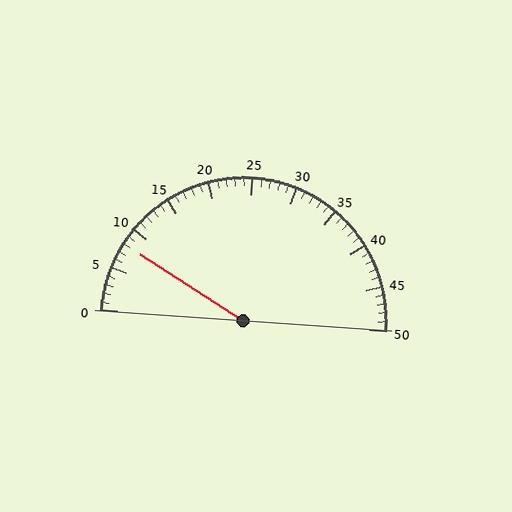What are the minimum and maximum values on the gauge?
The gauge ranges from 0 to 50.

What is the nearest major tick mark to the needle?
The nearest major tick mark is 10.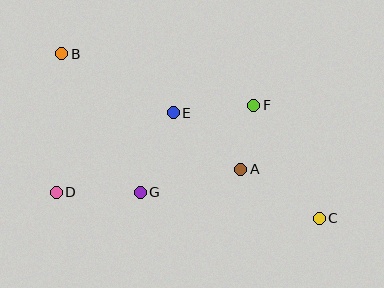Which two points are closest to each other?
Points A and F are closest to each other.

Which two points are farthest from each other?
Points B and C are farthest from each other.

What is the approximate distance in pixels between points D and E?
The distance between D and E is approximately 141 pixels.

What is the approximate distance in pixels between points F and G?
The distance between F and G is approximately 143 pixels.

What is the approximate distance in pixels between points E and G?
The distance between E and G is approximately 86 pixels.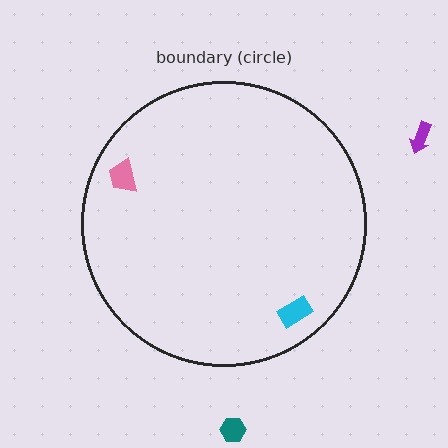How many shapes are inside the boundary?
2 inside, 2 outside.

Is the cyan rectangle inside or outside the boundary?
Inside.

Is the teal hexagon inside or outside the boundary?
Outside.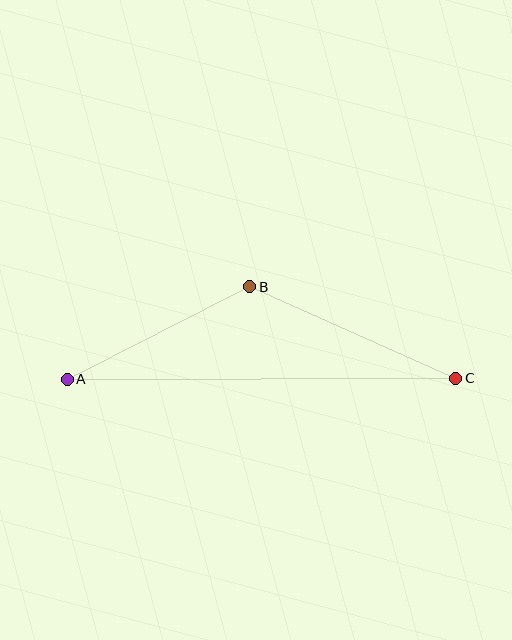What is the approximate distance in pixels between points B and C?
The distance between B and C is approximately 226 pixels.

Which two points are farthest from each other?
Points A and C are farthest from each other.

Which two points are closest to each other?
Points A and B are closest to each other.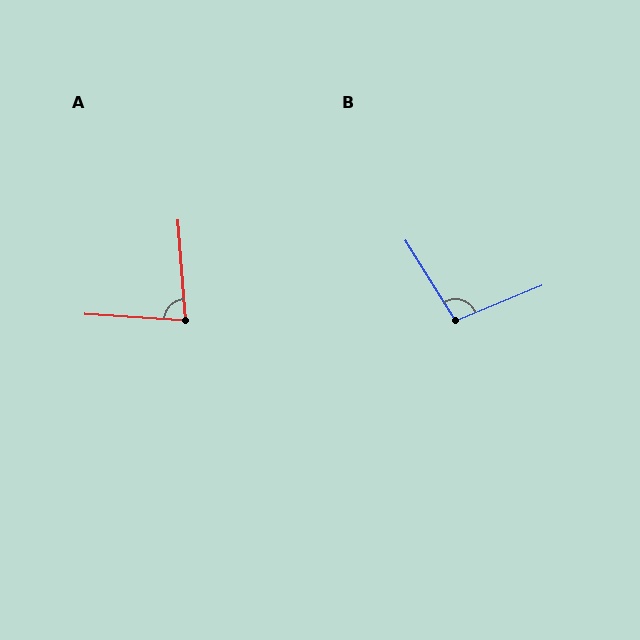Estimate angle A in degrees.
Approximately 82 degrees.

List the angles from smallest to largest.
A (82°), B (100°).